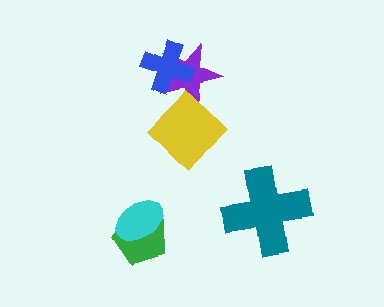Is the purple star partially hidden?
Yes, it is partially covered by another shape.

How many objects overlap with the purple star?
2 objects overlap with the purple star.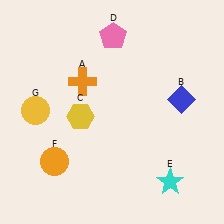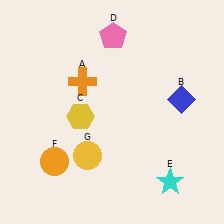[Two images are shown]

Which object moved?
The yellow circle (G) moved right.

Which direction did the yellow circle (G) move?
The yellow circle (G) moved right.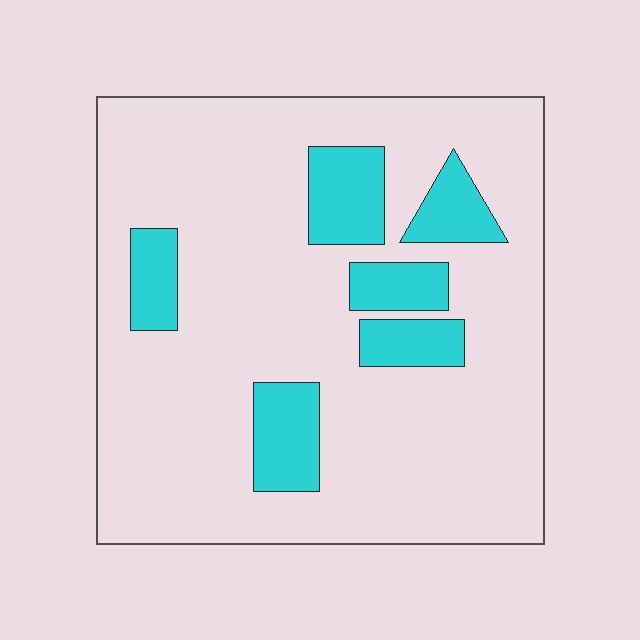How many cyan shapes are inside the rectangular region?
6.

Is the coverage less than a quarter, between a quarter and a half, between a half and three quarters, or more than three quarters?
Less than a quarter.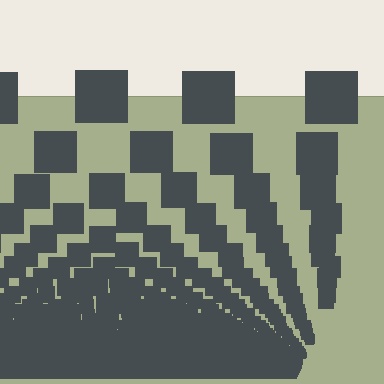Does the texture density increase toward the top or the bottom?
Density increases toward the bottom.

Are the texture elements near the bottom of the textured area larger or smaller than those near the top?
Smaller. The gradient is inverted — elements near the bottom are smaller and denser.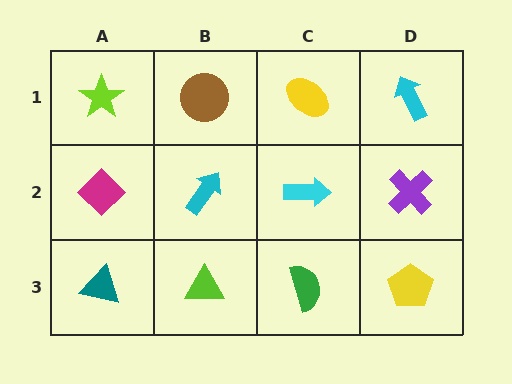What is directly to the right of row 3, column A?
A lime triangle.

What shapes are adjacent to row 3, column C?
A cyan arrow (row 2, column C), a lime triangle (row 3, column B), a yellow pentagon (row 3, column D).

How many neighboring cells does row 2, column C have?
4.